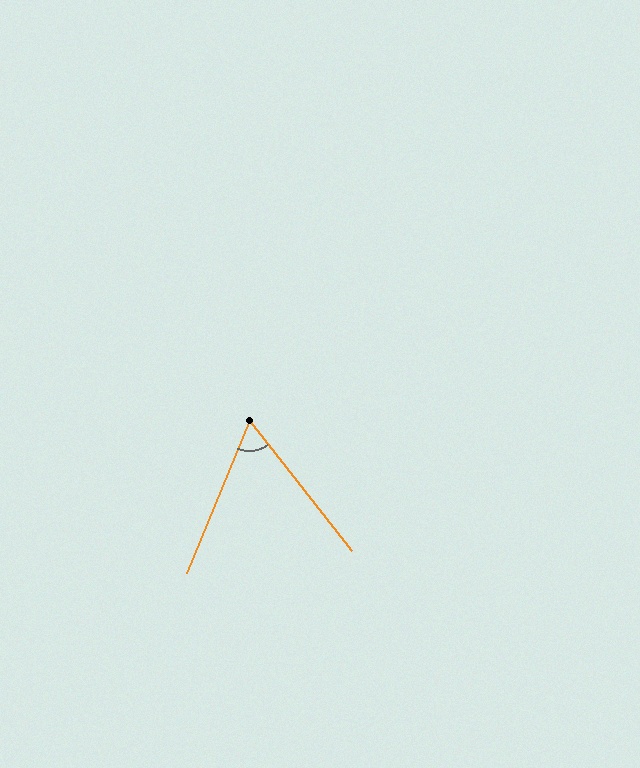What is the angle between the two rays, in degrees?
Approximately 60 degrees.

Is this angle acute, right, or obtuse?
It is acute.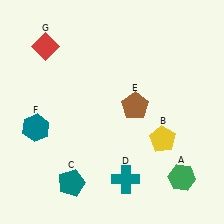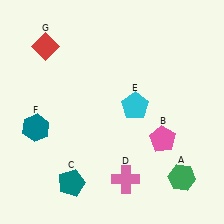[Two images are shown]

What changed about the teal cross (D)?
In Image 1, D is teal. In Image 2, it changed to pink.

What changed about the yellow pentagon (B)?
In Image 1, B is yellow. In Image 2, it changed to pink.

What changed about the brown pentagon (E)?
In Image 1, E is brown. In Image 2, it changed to cyan.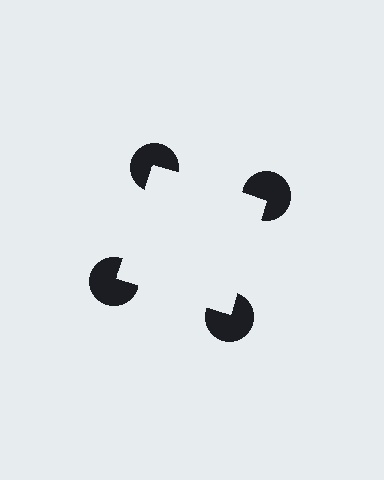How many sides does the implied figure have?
4 sides.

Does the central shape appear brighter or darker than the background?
It typically appears slightly brighter than the background, even though no actual brightness change is drawn.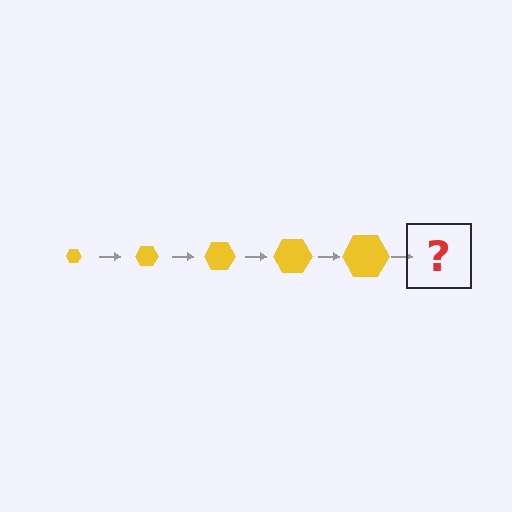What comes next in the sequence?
The next element should be a yellow hexagon, larger than the previous one.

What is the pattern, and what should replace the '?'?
The pattern is that the hexagon gets progressively larger each step. The '?' should be a yellow hexagon, larger than the previous one.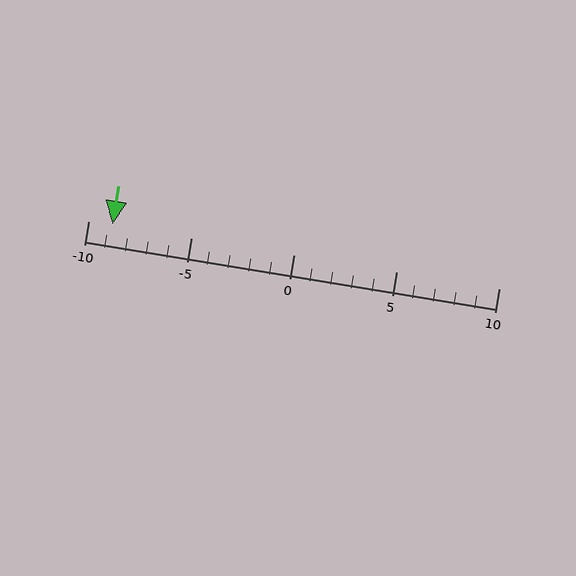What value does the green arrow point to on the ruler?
The green arrow points to approximately -9.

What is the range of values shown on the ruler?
The ruler shows values from -10 to 10.